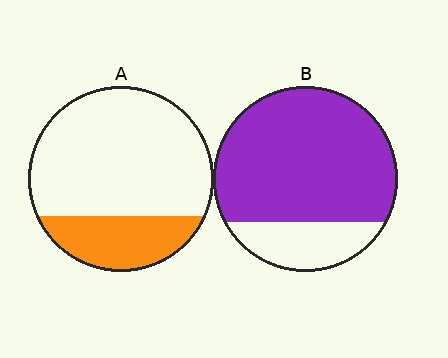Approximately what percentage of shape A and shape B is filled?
A is approximately 25% and B is approximately 80%.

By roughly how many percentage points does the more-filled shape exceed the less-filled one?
By roughly 55 percentage points (B over A).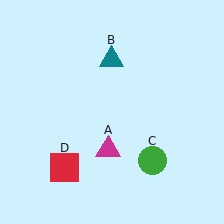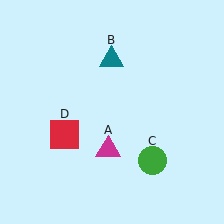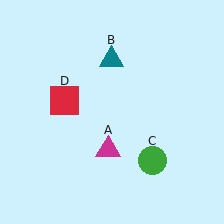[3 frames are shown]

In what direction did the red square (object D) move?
The red square (object D) moved up.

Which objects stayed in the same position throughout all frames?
Magenta triangle (object A) and teal triangle (object B) and green circle (object C) remained stationary.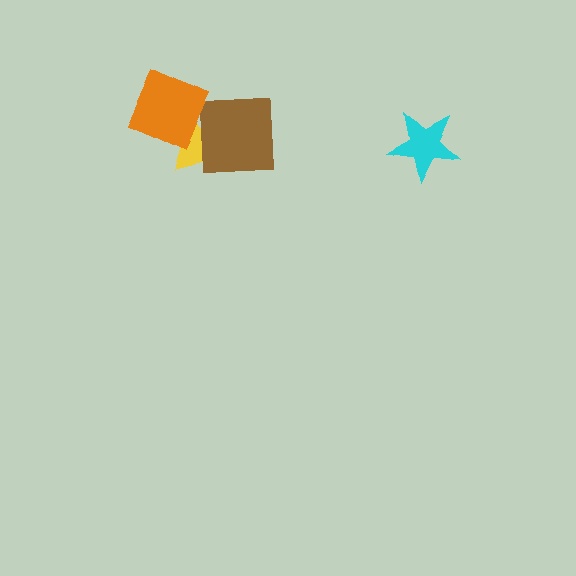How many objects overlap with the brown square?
1 object overlaps with the brown square.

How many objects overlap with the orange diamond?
1 object overlaps with the orange diamond.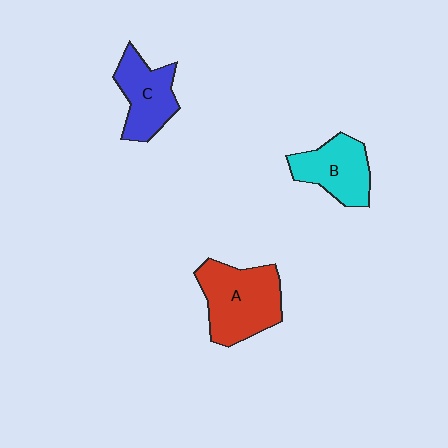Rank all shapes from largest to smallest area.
From largest to smallest: A (red), B (cyan), C (blue).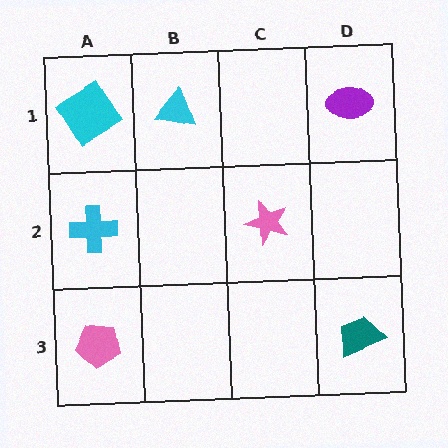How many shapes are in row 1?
3 shapes.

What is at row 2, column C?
A pink star.